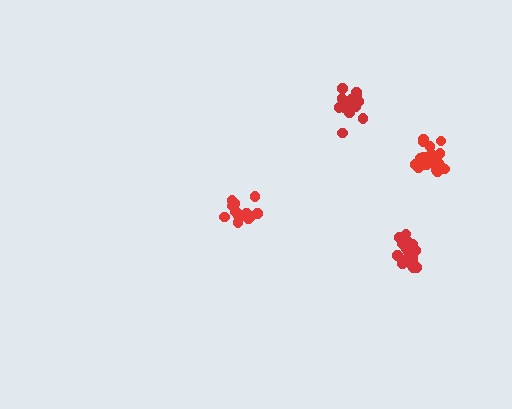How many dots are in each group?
Group 1: 21 dots, Group 2: 18 dots, Group 3: 16 dots, Group 4: 21 dots (76 total).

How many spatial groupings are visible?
There are 4 spatial groupings.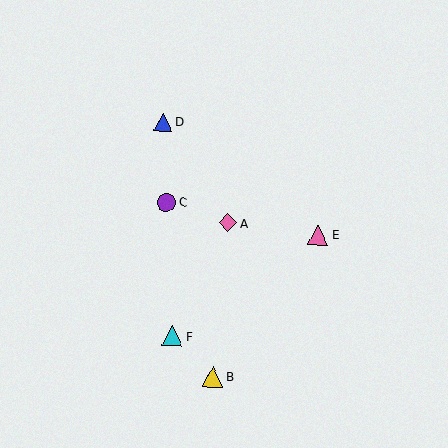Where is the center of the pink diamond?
The center of the pink diamond is at (228, 223).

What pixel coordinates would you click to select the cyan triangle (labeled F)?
Click at (172, 336) to select the cyan triangle F.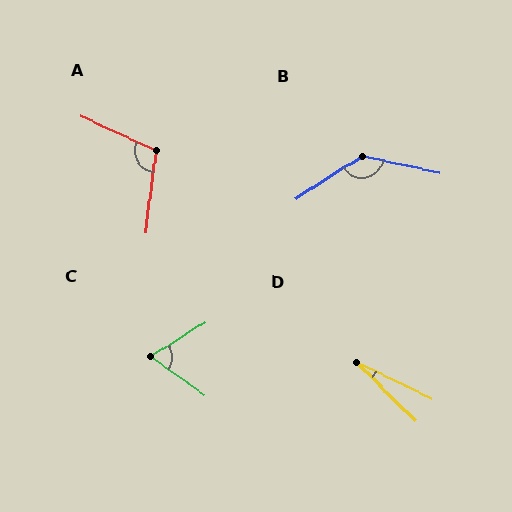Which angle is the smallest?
D, at approximately 19 degrees.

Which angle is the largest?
B, at approximately 135 degrees.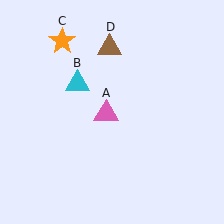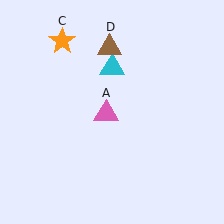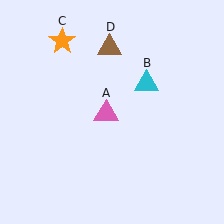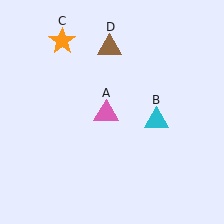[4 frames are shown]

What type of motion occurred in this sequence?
The cyan triangle (object B) rotated clockwise around the center of the scene.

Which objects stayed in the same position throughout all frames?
Pink triangle (object A) and orange star (object C) and brown triangle (object D) remained stationary.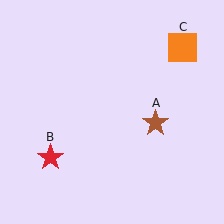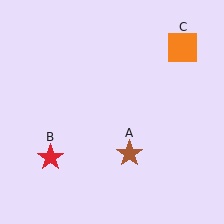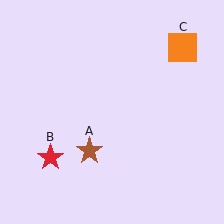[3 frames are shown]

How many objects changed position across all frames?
1 object changed position: brown star (object A).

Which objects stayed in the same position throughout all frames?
Red star (object B) and orange square (object C) remained stationary.